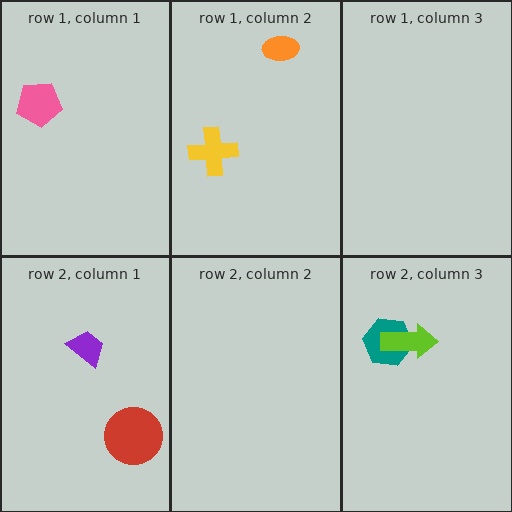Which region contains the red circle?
The row 2, column 1 region.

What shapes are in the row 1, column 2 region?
The yellow cross, the orange ellipse.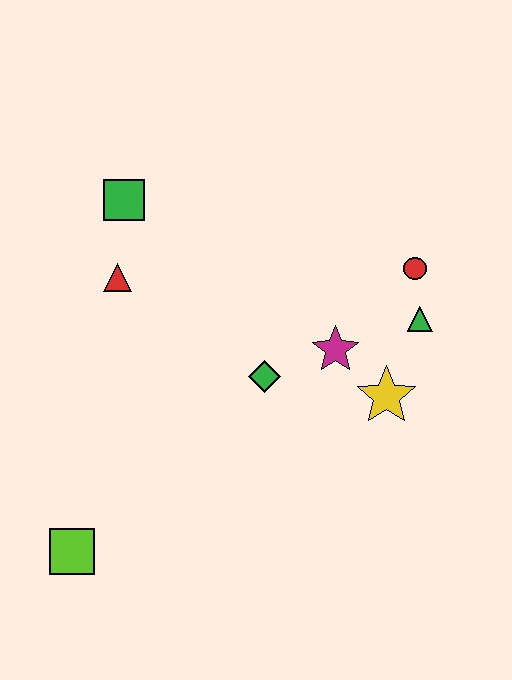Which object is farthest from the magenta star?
The lime square is farthest from the magenta star.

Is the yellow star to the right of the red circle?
No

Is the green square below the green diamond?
No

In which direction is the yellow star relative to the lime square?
The yellow star is to the right of the lime square.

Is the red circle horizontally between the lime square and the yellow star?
No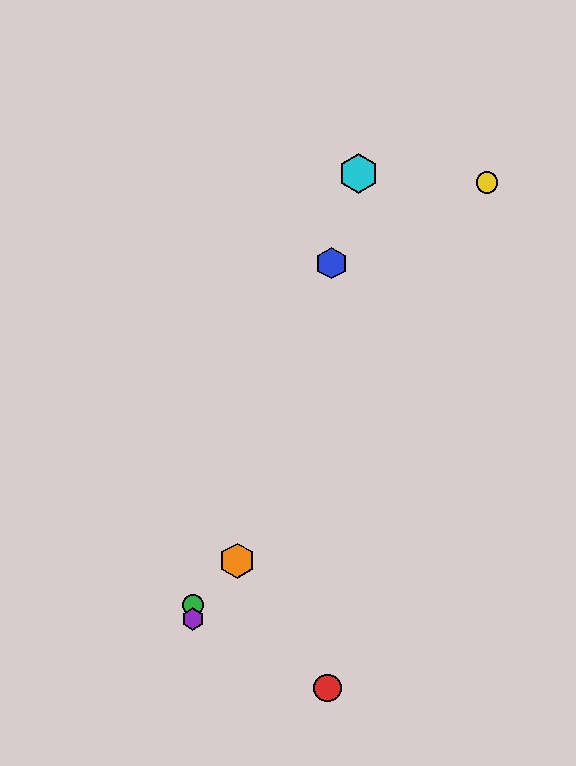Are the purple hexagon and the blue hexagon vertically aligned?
No, the purple hexagon is at x≈193 and the blue hexagon is at x≈331.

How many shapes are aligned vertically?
2 shapes (the green circle, the purple hexagon) are aligned vertically.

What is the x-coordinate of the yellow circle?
The yellow circle is at x≈487.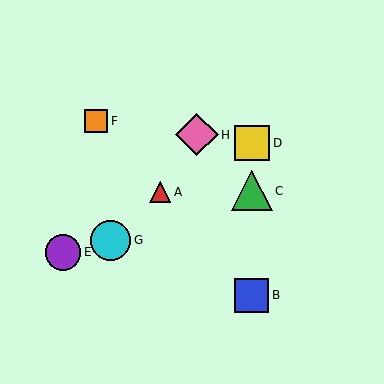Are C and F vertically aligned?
No, C is at x≈252 and F is at x≈96.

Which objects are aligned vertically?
Objects B, C, D are aligned vertically.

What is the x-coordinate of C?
Object C is at x≈252.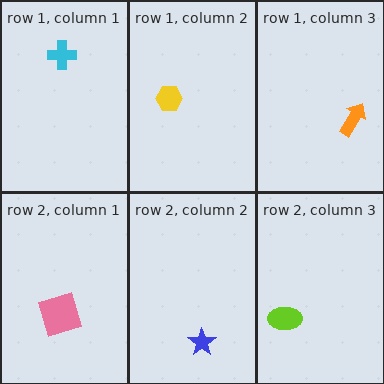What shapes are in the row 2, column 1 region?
The pink square.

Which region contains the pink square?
The row 2, column 1 region.